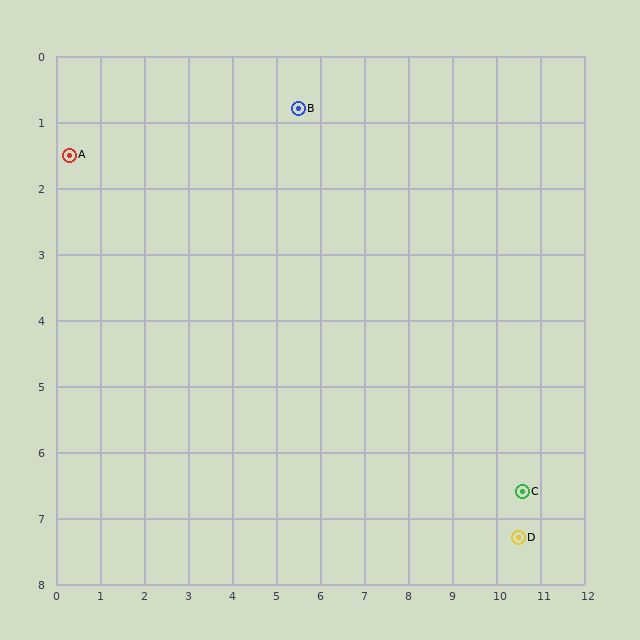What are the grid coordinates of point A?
Point A is at approximately (0.3, 1.5).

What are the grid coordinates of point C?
Point C is at approximately (10.6, 6.6).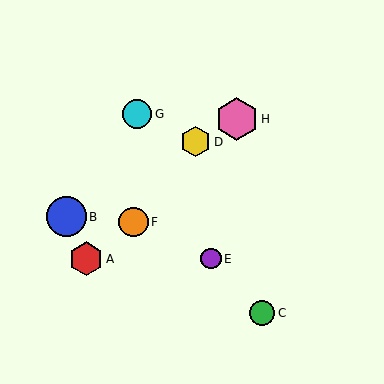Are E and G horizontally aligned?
No, E is at y≈259 and G is at y≈114.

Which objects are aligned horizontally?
Objects A, E are aligned horizontally.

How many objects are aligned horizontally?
2 objects (A, E) are aligned horizontally.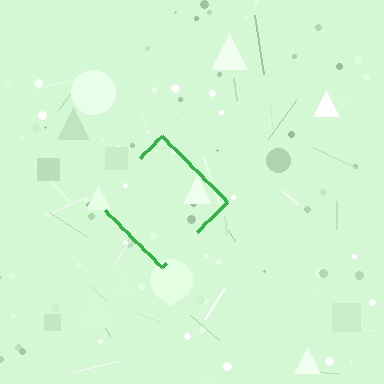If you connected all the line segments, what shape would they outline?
They would outline a diamond.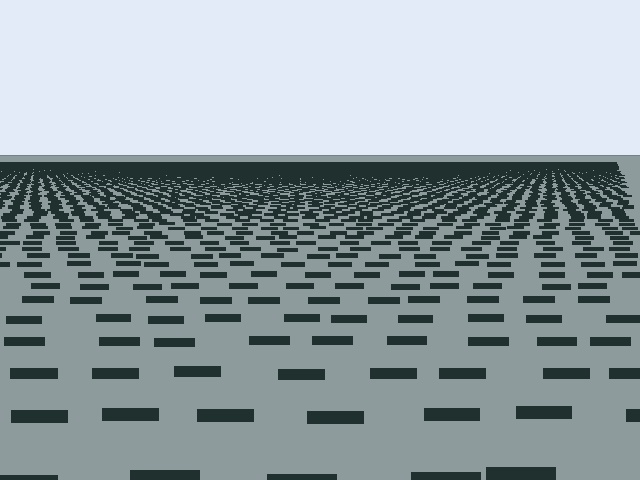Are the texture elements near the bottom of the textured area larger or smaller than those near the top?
Larger. Near the bottom, elements are closer to the viewer and appear at a bigger on-screen size.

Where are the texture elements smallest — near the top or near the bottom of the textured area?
Near the top.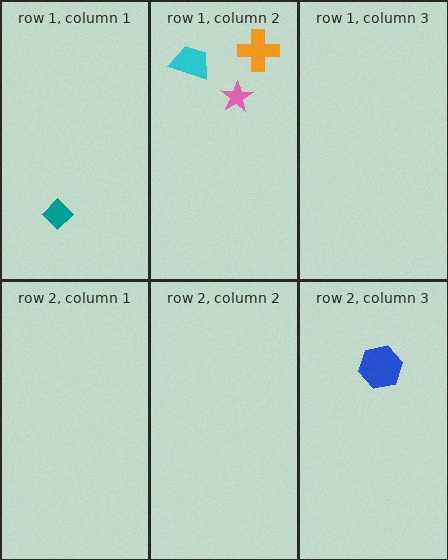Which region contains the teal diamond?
The row 1, column 1 region.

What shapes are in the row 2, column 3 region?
The blue hexagon.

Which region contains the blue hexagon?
The row 2, column 3 region.